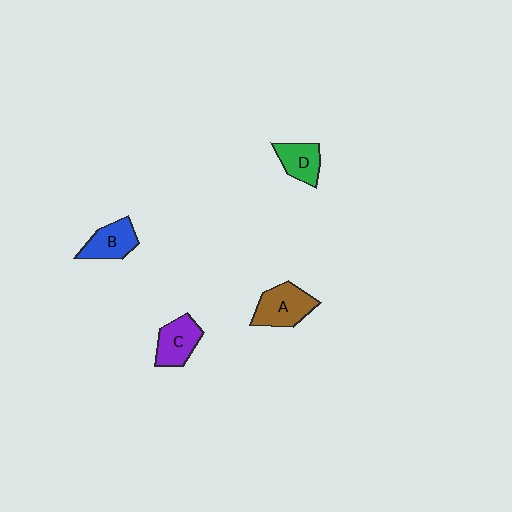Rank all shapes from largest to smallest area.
From largest to smallest: A (brown), C (purple), B (blue), D (green).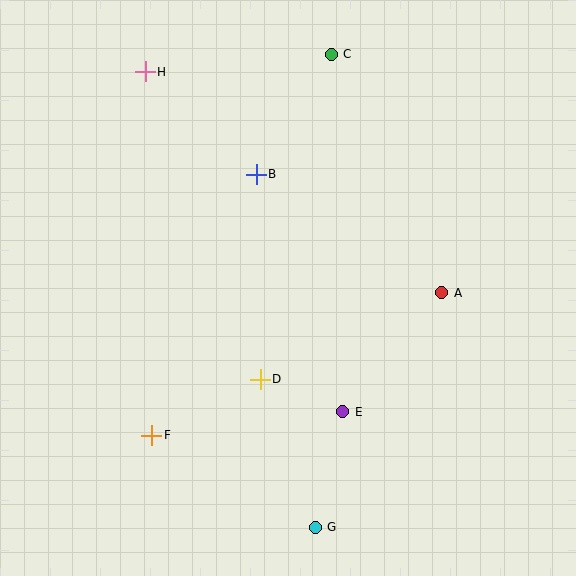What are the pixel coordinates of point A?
Point A is at (442, 293).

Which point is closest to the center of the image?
Point D at (260, 379) is closest to the center.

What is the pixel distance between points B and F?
The distance between B and F is 281 pixels.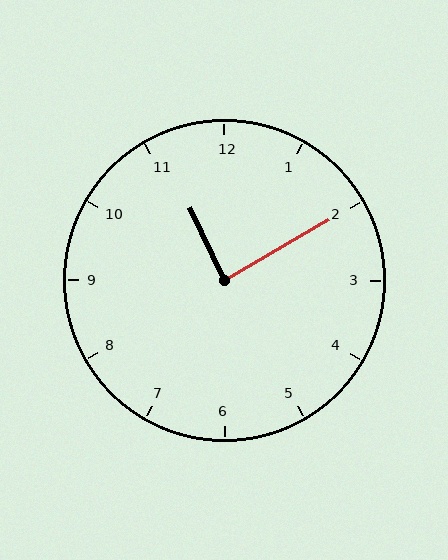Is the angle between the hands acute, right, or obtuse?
It is right.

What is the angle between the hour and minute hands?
Approximately 85 degrees.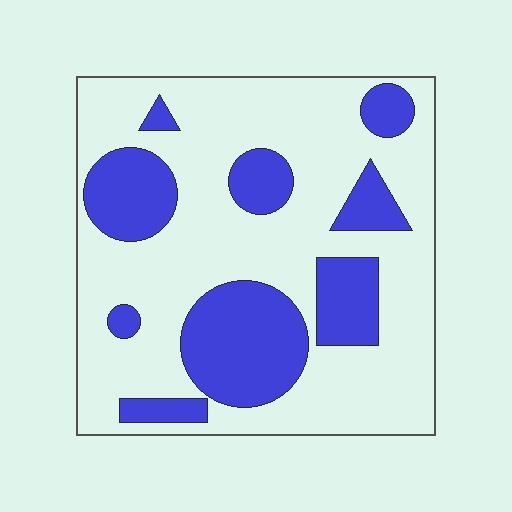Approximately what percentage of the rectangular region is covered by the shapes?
Approximately 30%.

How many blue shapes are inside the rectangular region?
9.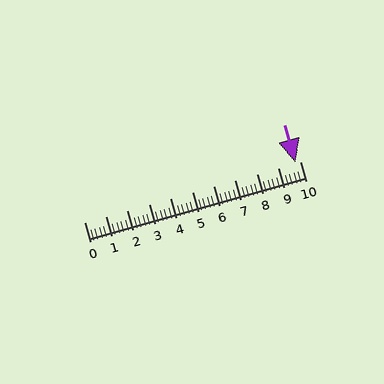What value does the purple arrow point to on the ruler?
The purple arrow points to approximately 9.8.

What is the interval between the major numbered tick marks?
The major tick marks are spaced 1 units apart.